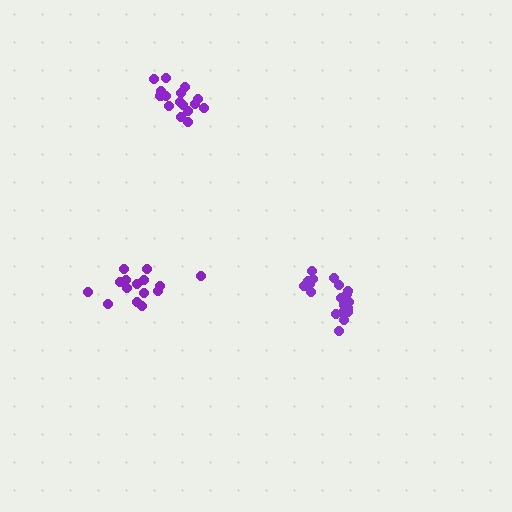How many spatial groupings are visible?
There are 3 spatial groupings.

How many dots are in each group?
Group 1: 20 dots, Group 2: 15 dots, Group 3: 18 dots (53 total).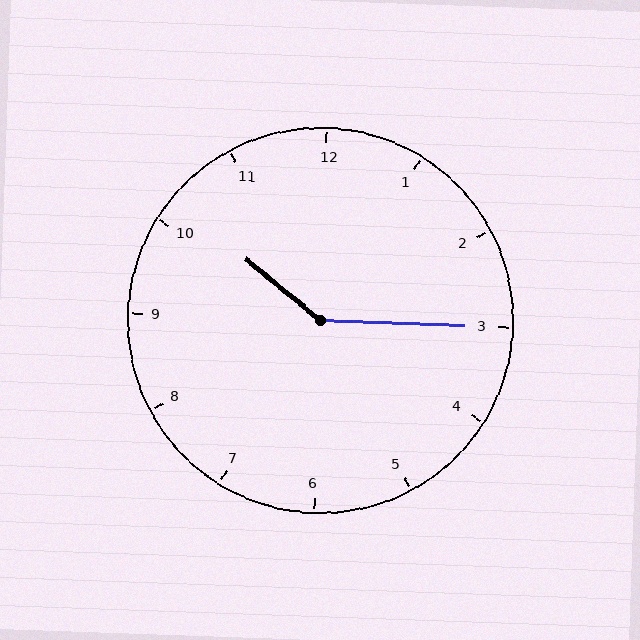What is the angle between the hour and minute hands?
Approximately 142 degrees.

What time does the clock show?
10:15.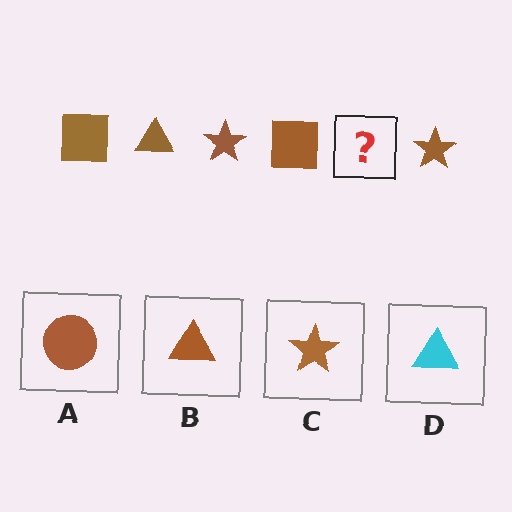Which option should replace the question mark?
Option B.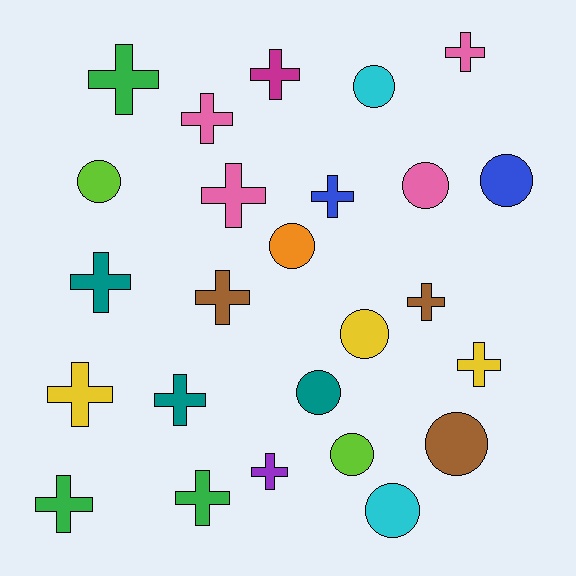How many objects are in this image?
There are 25 objects.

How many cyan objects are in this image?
There are 2 cyan objects.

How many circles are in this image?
There are 10 circles.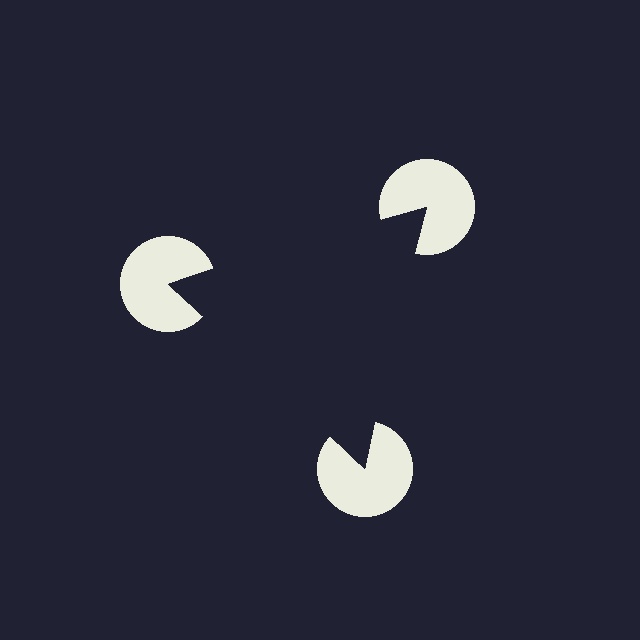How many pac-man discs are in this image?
There are 3 — one at each vertex of the illusory triangle.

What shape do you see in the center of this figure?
An illusory triangle — its edges are inferred from the aligned wedge cuts in the pac-man discs, not physically drawn.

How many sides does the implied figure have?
3 sides.